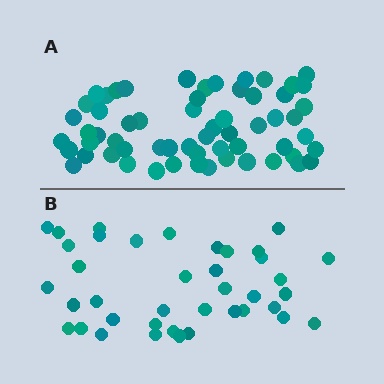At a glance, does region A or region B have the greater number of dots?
Region A (the top region) has more dots.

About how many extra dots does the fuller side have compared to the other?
Region A has approximately 20 more dots than region B.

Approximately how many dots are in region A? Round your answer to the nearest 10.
About 60 dots.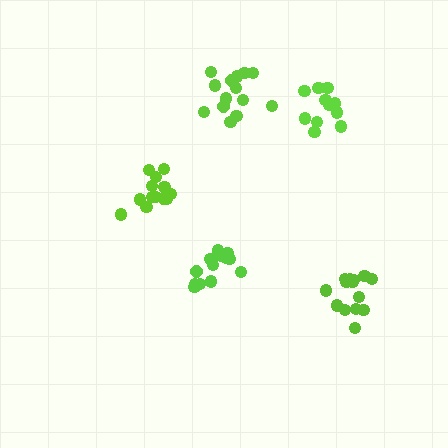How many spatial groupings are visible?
There are 5 spatial groupings.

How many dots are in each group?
Group 1: 14 dots, Group 2: 13 dots, Group 3: 13 dots, Group 4: 14 dots, Group 5: 11 dots (65 total).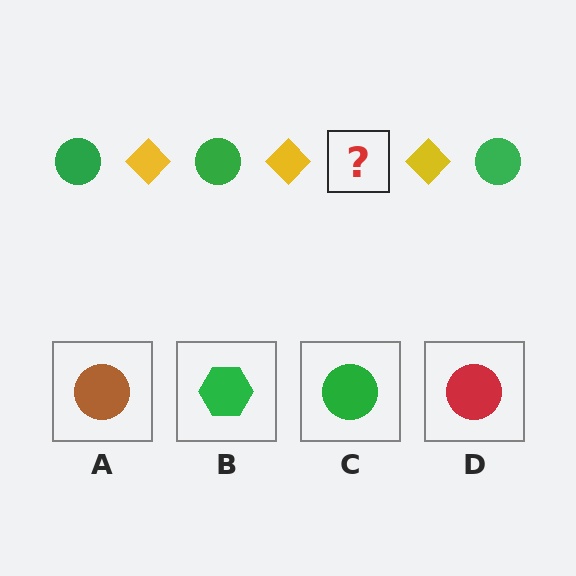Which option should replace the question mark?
Option C.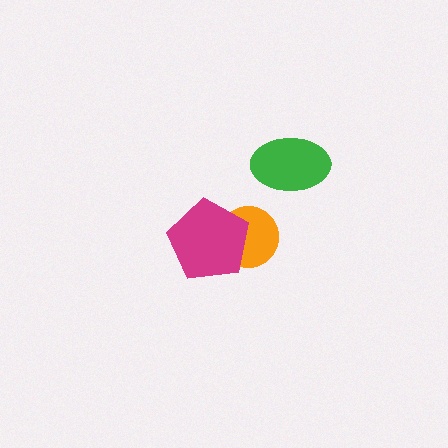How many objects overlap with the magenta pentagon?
1 object overlaps with the magenta pentagon.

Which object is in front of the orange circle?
The magenta pentagon is in front of the orange circle.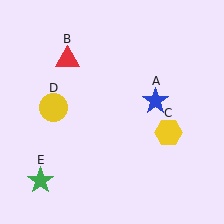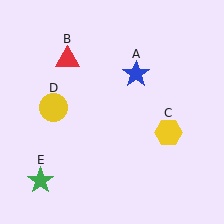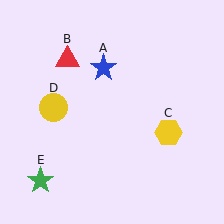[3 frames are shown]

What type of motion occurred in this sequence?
The blue star (object A) rotated counterclockwise around the center of the scene.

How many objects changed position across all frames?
1 object changed position: blue star (object A).